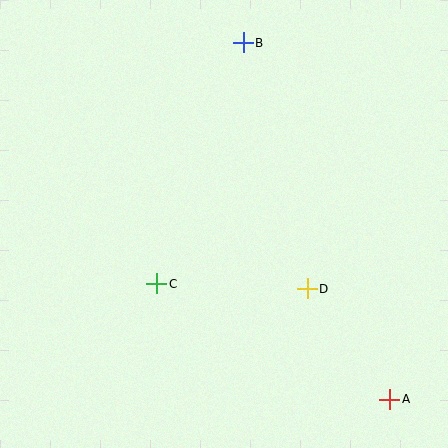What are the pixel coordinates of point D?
Point D is at (307, 289).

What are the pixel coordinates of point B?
Point B is at (243, 43).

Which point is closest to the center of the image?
Point C at (157, 284) is closest to the center.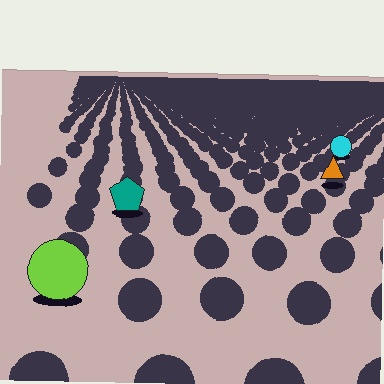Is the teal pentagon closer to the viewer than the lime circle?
No. The lime circle is closer — you can tell from the texture gradient: the ground texture is coarser near it.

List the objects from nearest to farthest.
From nearest to farthest: the lime circle, the teal pentagon, the orange triangle, the cyan circle.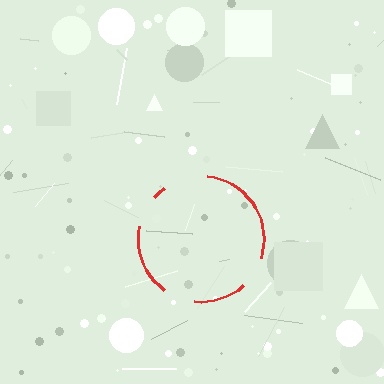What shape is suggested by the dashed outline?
The dashed outline suggests a circle.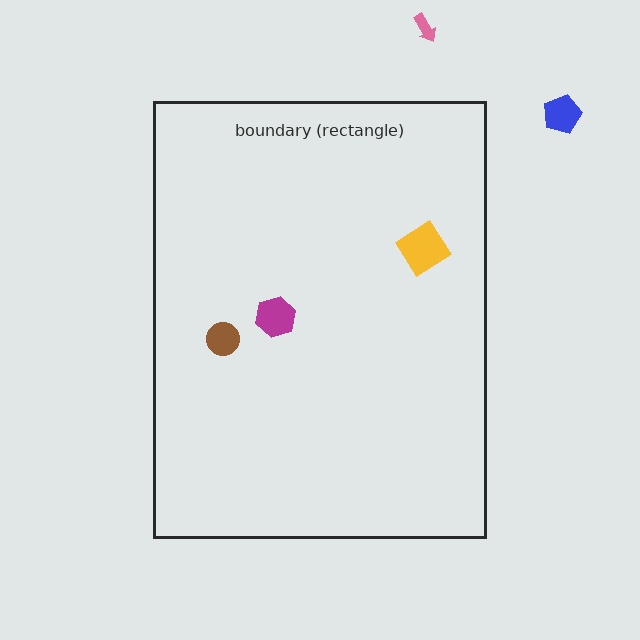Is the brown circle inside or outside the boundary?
Inside.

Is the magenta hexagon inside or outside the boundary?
Inside.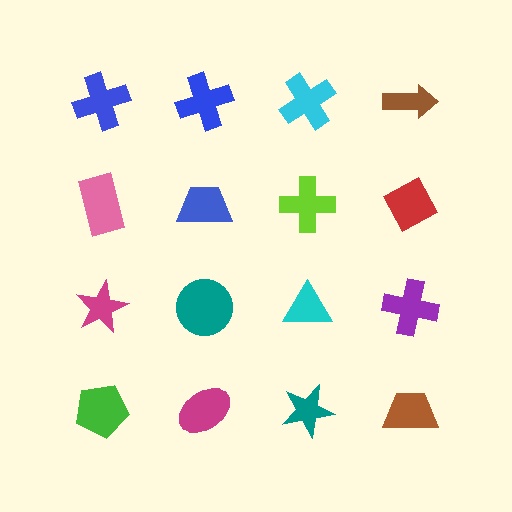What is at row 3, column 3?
A cyan triangle.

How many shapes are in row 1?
4 shapes.